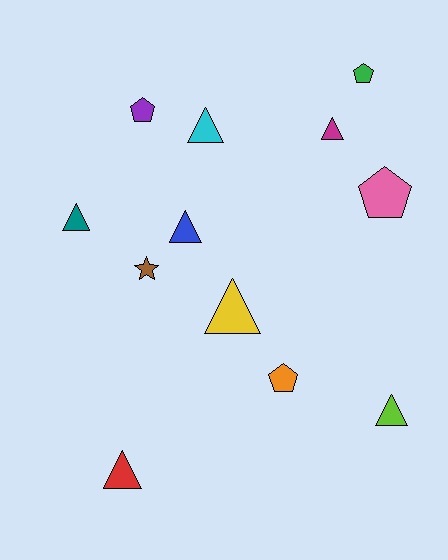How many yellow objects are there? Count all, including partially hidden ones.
There is 1 yellow object.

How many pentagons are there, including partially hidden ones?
There are 4 pentagons.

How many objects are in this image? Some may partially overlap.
There are 12 objects.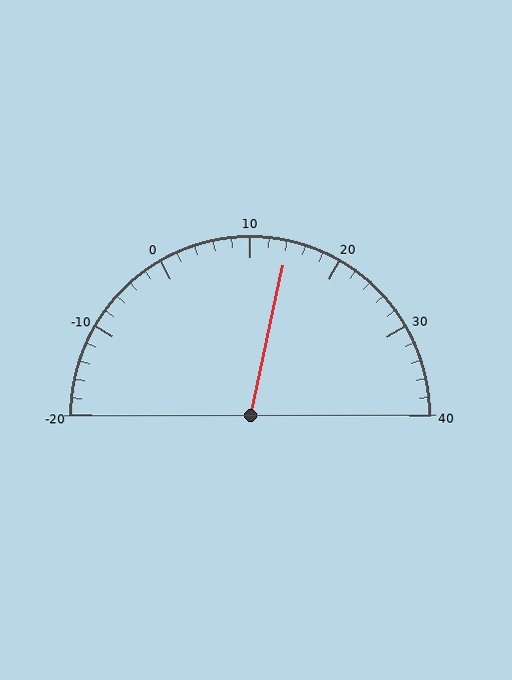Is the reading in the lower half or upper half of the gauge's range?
The reading is in the upper half of the range (-20 to 40).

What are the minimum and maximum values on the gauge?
The gauge ranges from -20 to 40.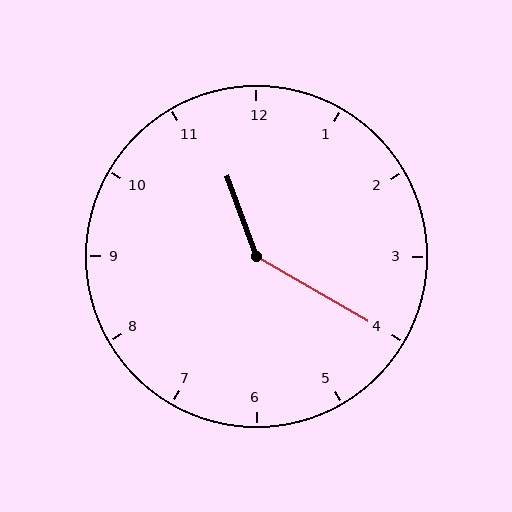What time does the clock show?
11:20.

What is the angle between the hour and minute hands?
Approximately 140 degrees.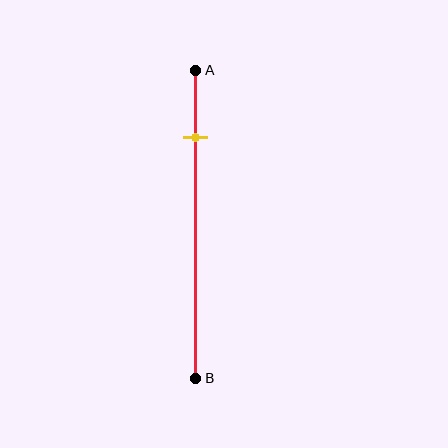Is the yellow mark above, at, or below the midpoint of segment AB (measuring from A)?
The yellow mark is above the midpoint of segment AB.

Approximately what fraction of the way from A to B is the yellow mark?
The yellow mark is approximately 20% of the way from A to B.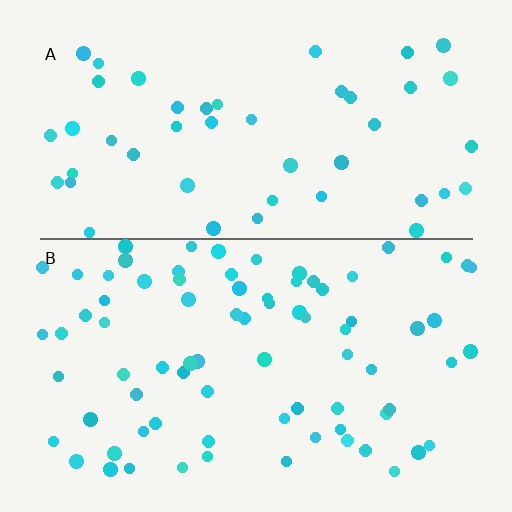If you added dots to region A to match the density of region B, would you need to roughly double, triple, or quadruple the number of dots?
Approximately double.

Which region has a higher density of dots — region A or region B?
B (the bottom).